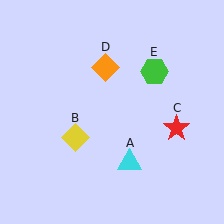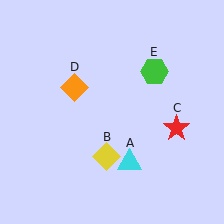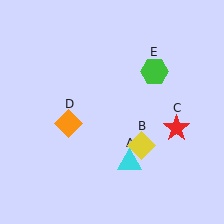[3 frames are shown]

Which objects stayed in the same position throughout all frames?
Cyan triangle (object A) and red star (object C) and green hexagon (object E) remained stationary.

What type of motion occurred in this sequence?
The yellow diamond (object B), orange diamond (object D) rotated counterclockwise around the center of the scene.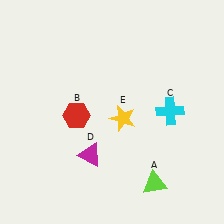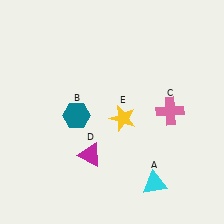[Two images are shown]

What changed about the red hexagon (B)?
In Image 1, B is red. In Image 2, it changed to teal.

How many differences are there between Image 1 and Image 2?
There are 3 differences between the two images.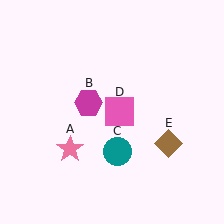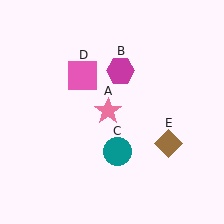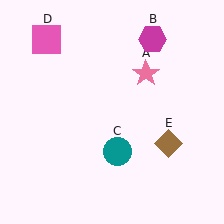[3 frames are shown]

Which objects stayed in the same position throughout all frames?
Teal circle (object C) and brown diamond (object E) remained stationary.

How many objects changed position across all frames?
3 objects changed position: pink star (object A), magenta hexagon (object B), pink square (object D).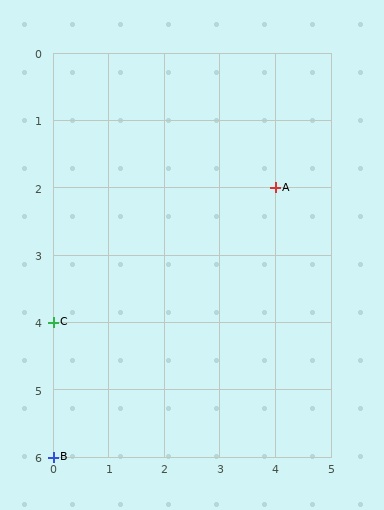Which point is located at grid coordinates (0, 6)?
Point B is at (0, 6).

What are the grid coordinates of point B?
Point B is at grid coordinates (0, 6).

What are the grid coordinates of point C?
Point C is at grid coordinates (0, 4).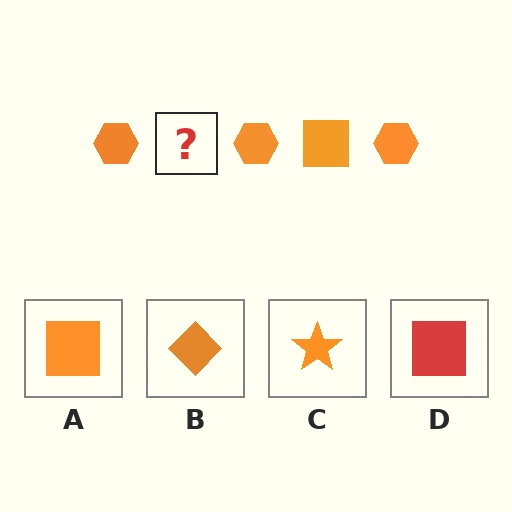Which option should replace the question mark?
Option A.